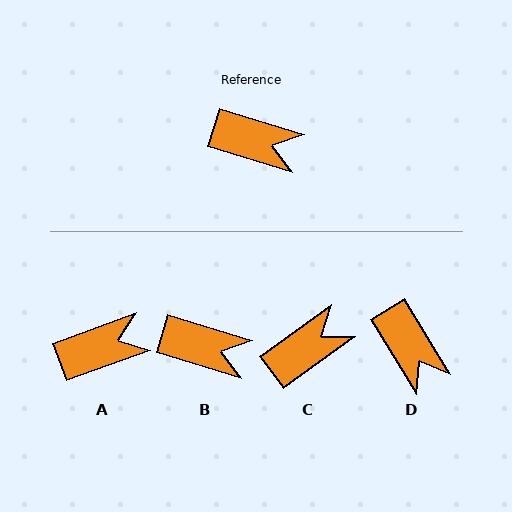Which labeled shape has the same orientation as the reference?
B.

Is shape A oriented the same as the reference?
No, it is off by about 37 degrees.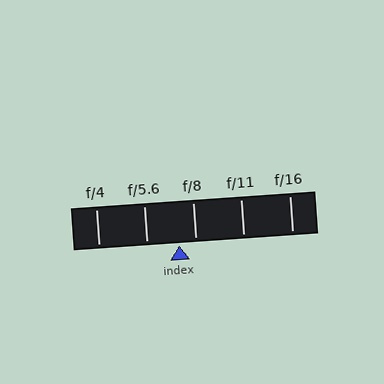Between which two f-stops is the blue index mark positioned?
The index mark is between f/5.6 and f/8.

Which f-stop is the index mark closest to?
The index mark is closest to f/8.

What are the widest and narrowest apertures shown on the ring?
The widest aperture shown is f/4 and the narrowest is f/16.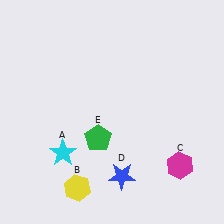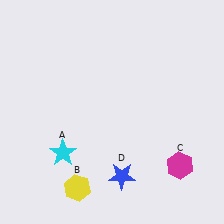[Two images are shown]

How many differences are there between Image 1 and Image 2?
There is 1 difference between the two images.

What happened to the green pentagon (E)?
The green pentagon (E) was removed in Image 2. It was in the bottom-left area of Image 1.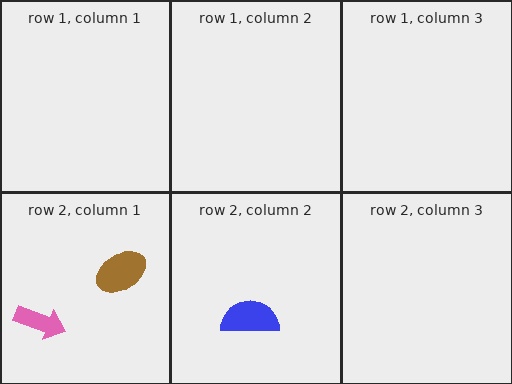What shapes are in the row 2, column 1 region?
The pink arrow, the brown ellipse.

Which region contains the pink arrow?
The row 2, column 1 region.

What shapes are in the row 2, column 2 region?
The blue semicircle.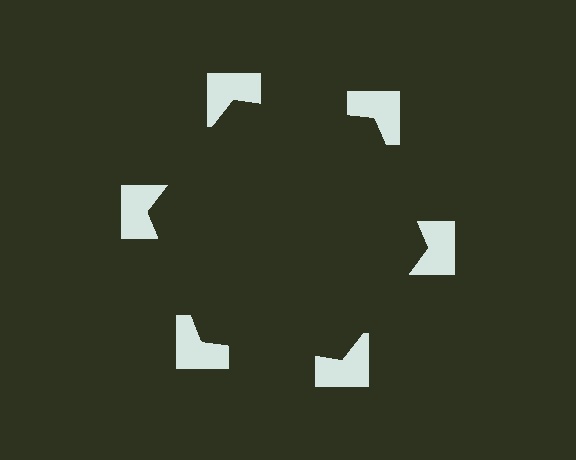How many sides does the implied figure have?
6 sides.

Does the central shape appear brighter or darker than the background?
It typically appears slightly darker than the background, even though no actual brightness change is drawn.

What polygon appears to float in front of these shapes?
An illusory hexagon — its edges are inferred from the aligned wedge cuts in the notched squares, not physically drawn.